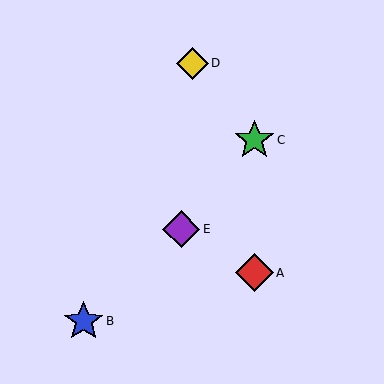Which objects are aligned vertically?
Objects A, C are aligned vertically.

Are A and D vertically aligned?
No, A is at x≈254 and D is at x≈192.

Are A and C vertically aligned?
Yes, both are at x≈254.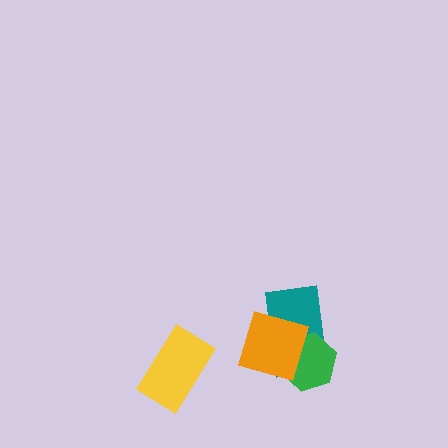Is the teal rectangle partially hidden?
Yes, it is partially covered by another shape.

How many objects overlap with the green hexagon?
2 objects overlap with the green hexagon.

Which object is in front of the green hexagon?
The orange diamond is in front of the green hexagon.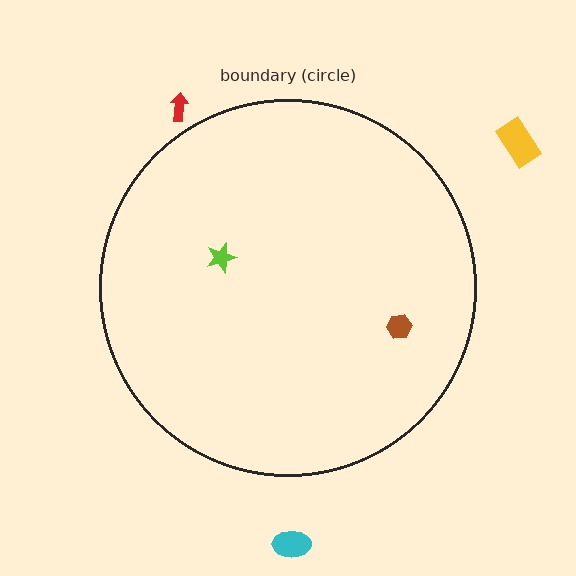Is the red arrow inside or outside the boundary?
Outside.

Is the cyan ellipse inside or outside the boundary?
Outside.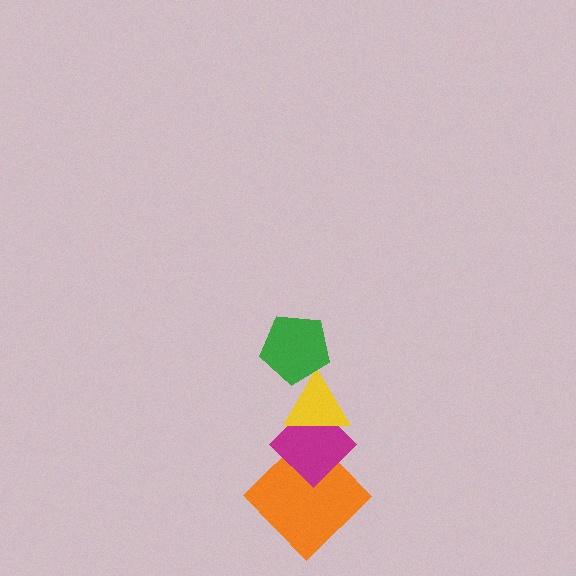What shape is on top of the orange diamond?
The magenta diamond is on top of the orange diamond.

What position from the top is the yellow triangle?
The yellow triangle is 2nd from the top.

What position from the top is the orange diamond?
The orange diamond is 4th from the top.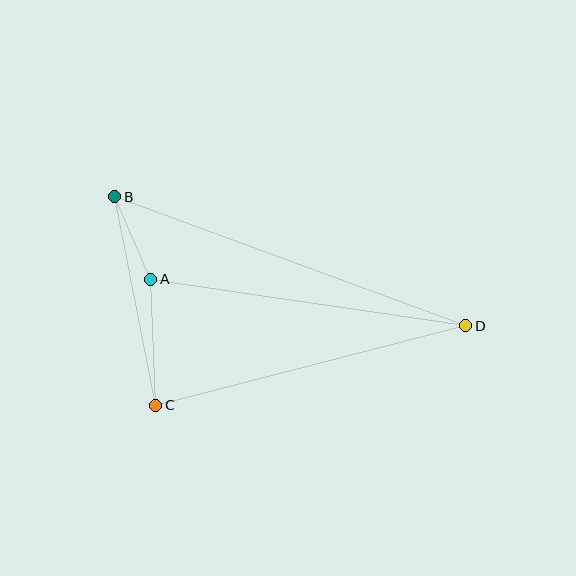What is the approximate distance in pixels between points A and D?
The distance between A and D is approximately 318 pixels.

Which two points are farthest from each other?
Points B and D are farthest from each other.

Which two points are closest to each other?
Points A and B are closest to each other.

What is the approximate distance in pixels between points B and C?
The distance between B and C is approximately 213 pixels.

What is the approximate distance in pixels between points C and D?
The distance between C and D is approximately 320 pixels.